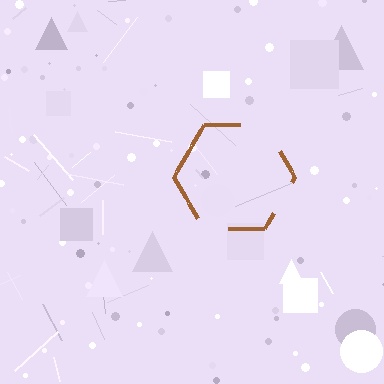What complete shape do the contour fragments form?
The contour fragments form a hexagon.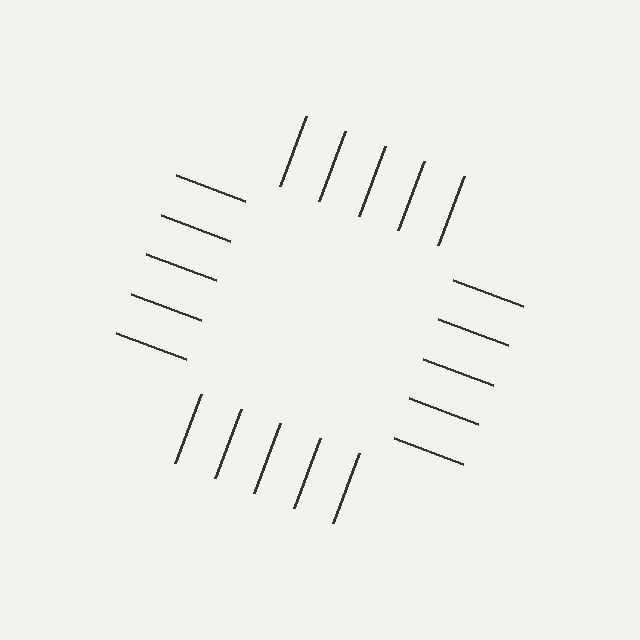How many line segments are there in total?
20 — 5 along each of the 4 edges.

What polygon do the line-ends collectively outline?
An illusory square — the line segments terminate on its edges but no continuous stroke is drawn.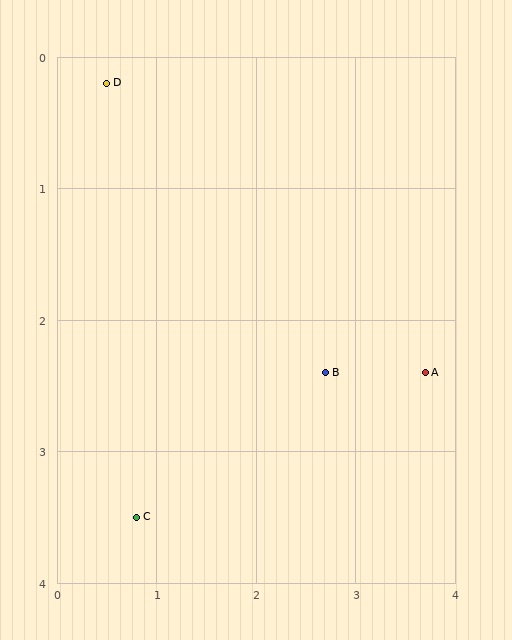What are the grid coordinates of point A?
Point A is at approximately (3.7, 2.4).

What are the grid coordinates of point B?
Point B is at approximately (2.7, 2.4).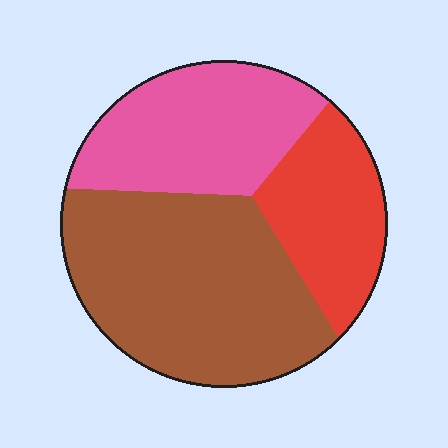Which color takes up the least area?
Red, at roughly 20%.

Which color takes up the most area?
Brown, at roughly 50%.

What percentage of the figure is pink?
Pink covers about 30% of the figure.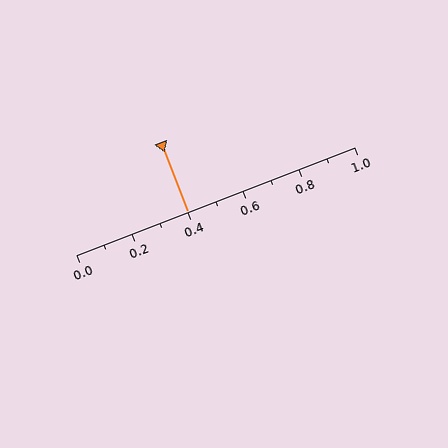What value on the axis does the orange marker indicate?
The marker indicates approximately 0.4.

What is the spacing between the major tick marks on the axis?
The major ticks are spaced 0.2 apart.